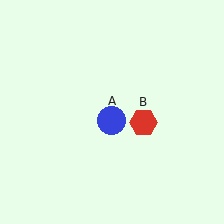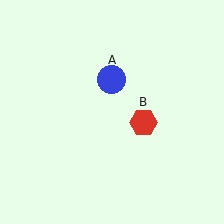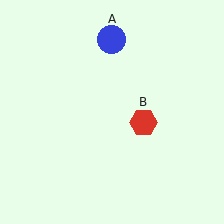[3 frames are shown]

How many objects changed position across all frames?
1 object changed position: blue circle (object A).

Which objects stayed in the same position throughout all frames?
Red hexagon (object B) remained stationary.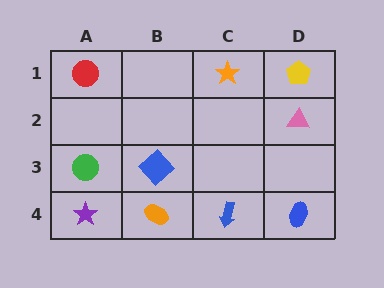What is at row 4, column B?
An orange ellipse.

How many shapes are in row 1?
3 shapes.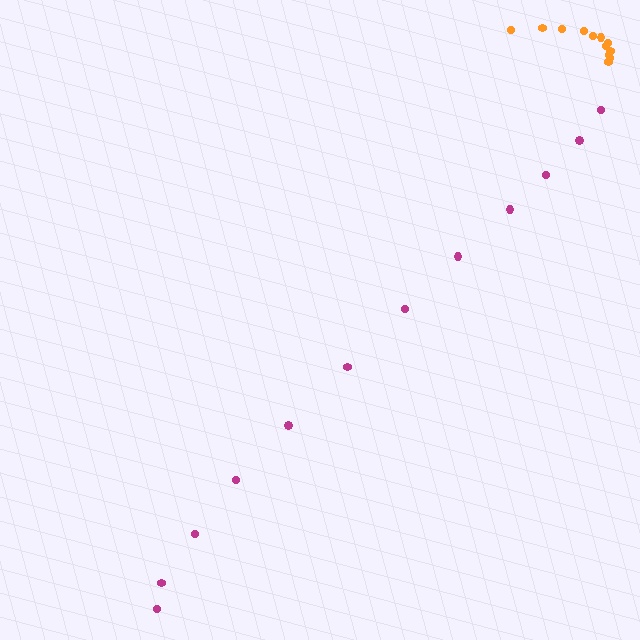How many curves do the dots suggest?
There are 2 distinct paths.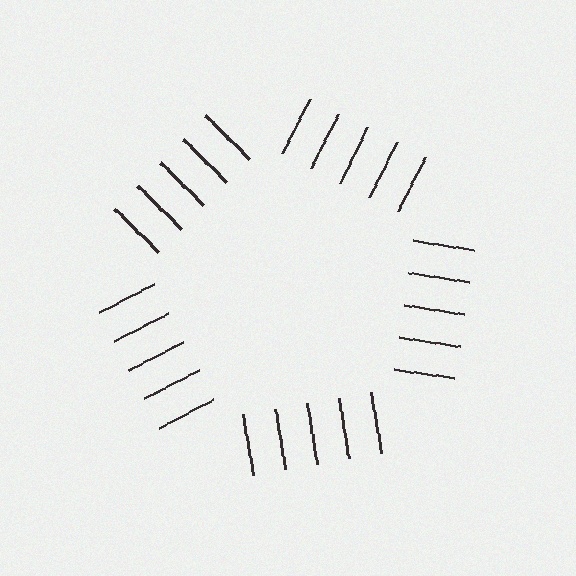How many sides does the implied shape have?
5 sides — the line-ends trace a pentagon.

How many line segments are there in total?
25 — 5 along each of the 5 edges.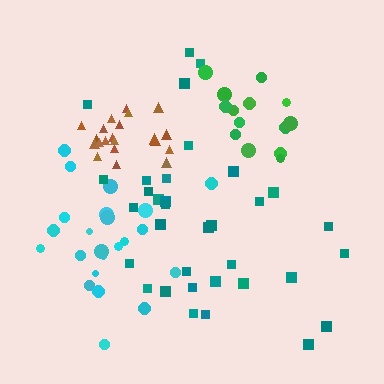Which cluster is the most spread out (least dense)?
Teal.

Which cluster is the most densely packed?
Brown.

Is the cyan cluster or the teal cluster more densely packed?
Cyan.